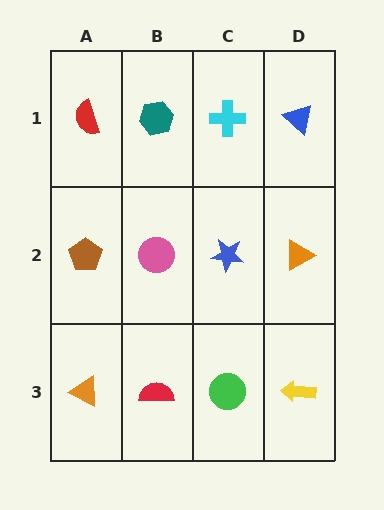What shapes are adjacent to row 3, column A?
A brown pentagon (row 2, column A), a red semicircle (row 3, column B).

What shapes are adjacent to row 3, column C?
A blue star (row 2, column C), a red semicircle (row 3, column B), a yellow arrow (row 3, column D).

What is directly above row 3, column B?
A pink circle.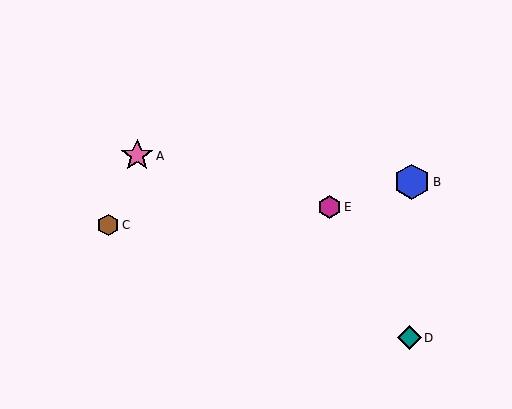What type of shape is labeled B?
Shape B is a blue hexagon.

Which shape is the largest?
The blue hexagon (labeled B) is the largest.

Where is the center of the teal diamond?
The center of the teal diamond is at (410, 338).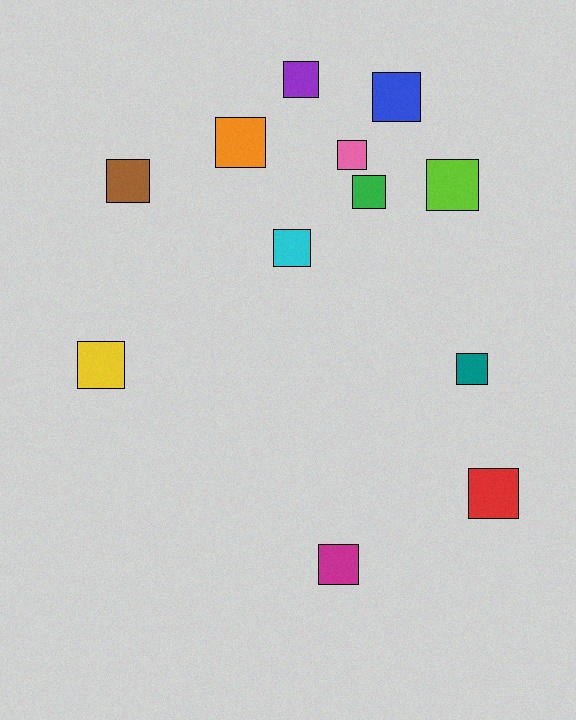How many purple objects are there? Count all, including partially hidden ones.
There is 1 purple object.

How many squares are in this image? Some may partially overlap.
There are 12 squares.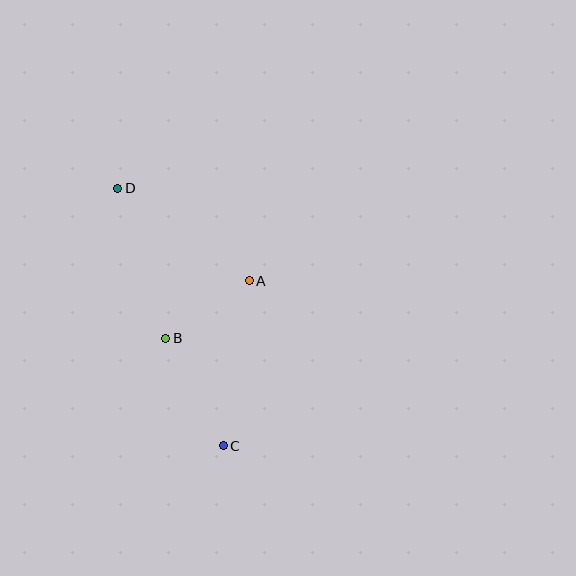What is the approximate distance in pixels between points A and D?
The distance between A and D is approximately 160 pixels.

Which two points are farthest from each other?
Points C and D are farthest from each other.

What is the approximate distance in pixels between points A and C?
The distance between A and C is approximately 167 pixels.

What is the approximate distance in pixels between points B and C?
The distance between B and C is approximately 122 pixels.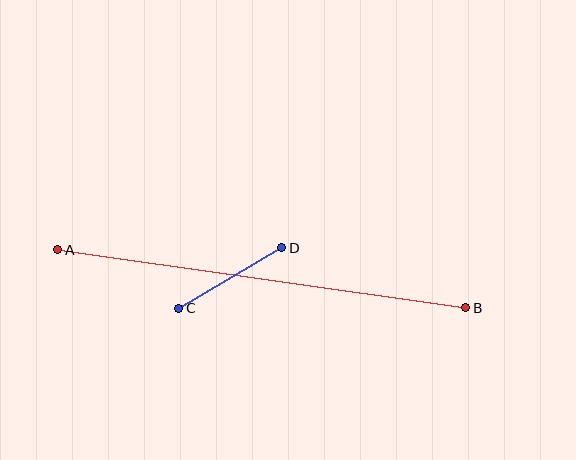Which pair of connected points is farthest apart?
Points A and B are farthest apart.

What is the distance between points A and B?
The distance is approximately 412 pixels.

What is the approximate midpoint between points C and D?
The midpoint is at approximately (230, 278) pixels.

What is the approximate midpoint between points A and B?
The midpoint is at approximately (262, 279) pixels.